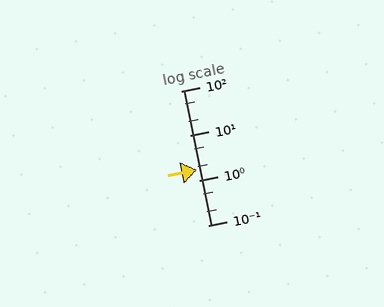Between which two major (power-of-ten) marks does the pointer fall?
The pointer is between 1 and 10.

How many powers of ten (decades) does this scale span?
The scale spans 3 decades, from 0.1 to 100.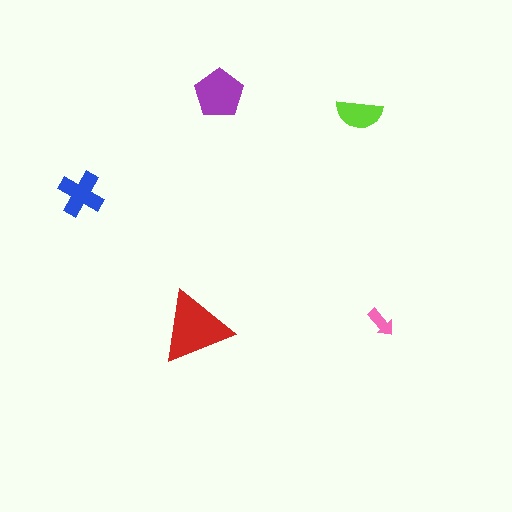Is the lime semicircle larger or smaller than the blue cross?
Smaller.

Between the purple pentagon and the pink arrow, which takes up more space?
The purple pentagon.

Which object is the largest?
The red triangle.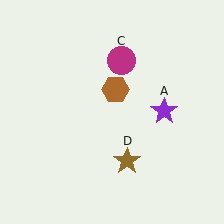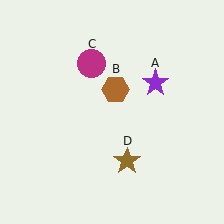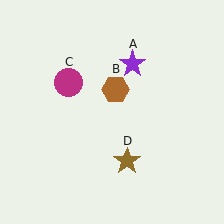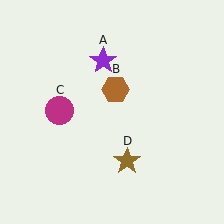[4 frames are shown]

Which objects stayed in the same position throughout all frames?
Brown hexagon (object B) and brown star (object D) remained stationary.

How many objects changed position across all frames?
2 objects changed position: purple star (object A), magenta circle (object C).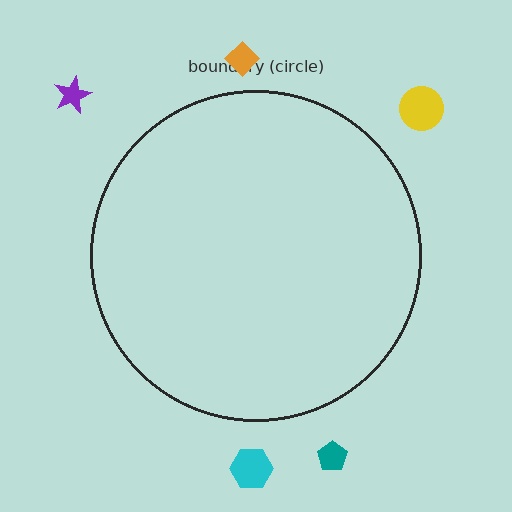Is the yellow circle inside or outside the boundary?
Outside.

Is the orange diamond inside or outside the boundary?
Outside.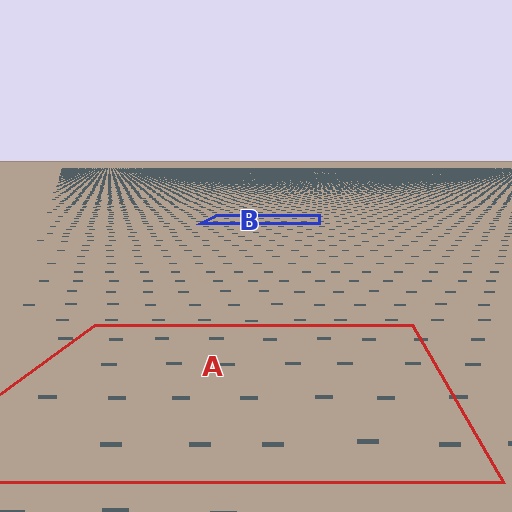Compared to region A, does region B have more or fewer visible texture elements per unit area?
Region B has more texture elements per unit area — they are packed more densely because it is farther away.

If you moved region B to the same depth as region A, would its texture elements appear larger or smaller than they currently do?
They would appear larger. At a closer depth, the same texture elements are projected at a bigger on-screen size.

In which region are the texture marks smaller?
The texture marks are smaller in region B, because it is farther away.